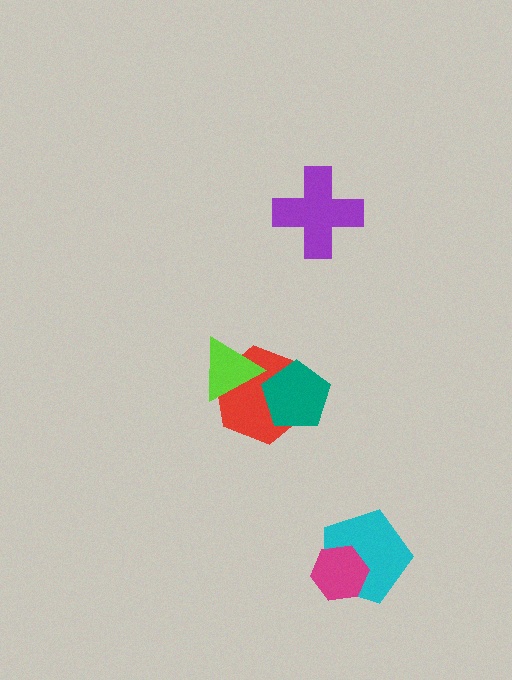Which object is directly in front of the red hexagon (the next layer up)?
The teal pentagon is directly in front of the red hexagon.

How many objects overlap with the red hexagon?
2 objects overlap with the red hexagon.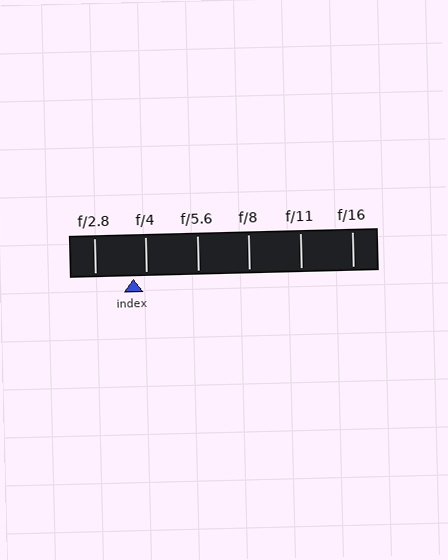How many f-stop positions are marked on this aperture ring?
There are 6 f-stop positions marked.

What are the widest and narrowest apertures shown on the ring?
The widest aperture shown is f/2.8 and the narrowest is f/16.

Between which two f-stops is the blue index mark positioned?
The index mark is between f/2.8 and f/4.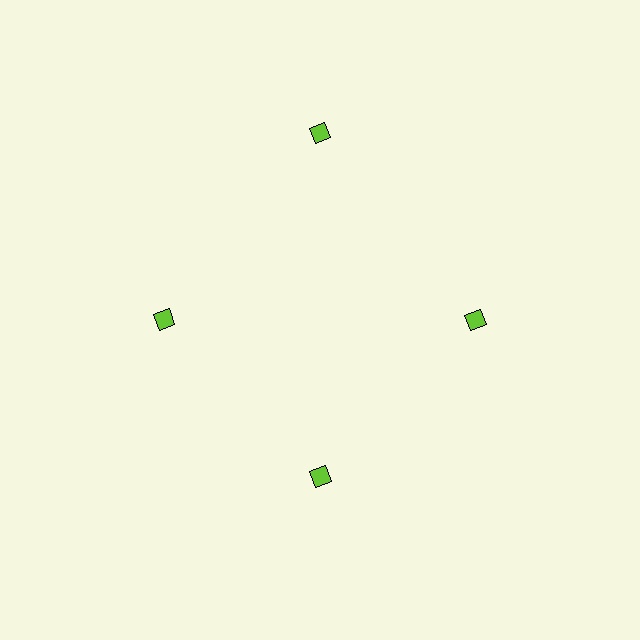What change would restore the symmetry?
The symmetry would be restored by moving it inward, back onto the ring so that all 4 diamonds sit at equal angles and equal distance from the center.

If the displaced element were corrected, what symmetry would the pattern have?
It would have 4-fold rotational symmetry — the pattern would map onto itself every 90 degrees.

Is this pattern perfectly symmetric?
No. The 4 lime diamonds are arranged in a ring, but one element near the 12 o'clock position is pushed outward from the center, breaking the 4-fold rotational symmetry.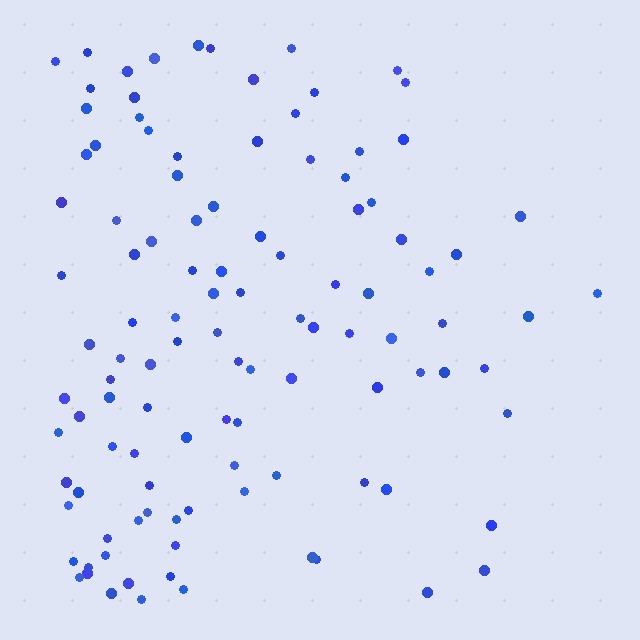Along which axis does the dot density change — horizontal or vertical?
Horizontal.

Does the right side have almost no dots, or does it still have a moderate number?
Still a moderate number, just noticeably fewer than the left.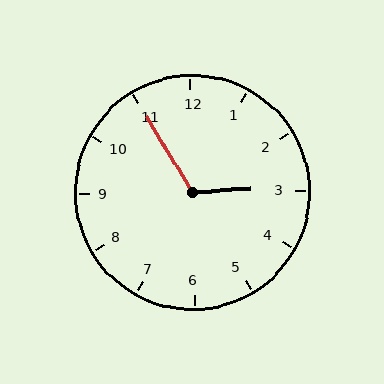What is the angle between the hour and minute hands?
Approximately 118 degrees.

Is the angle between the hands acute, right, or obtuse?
It is obtuse.